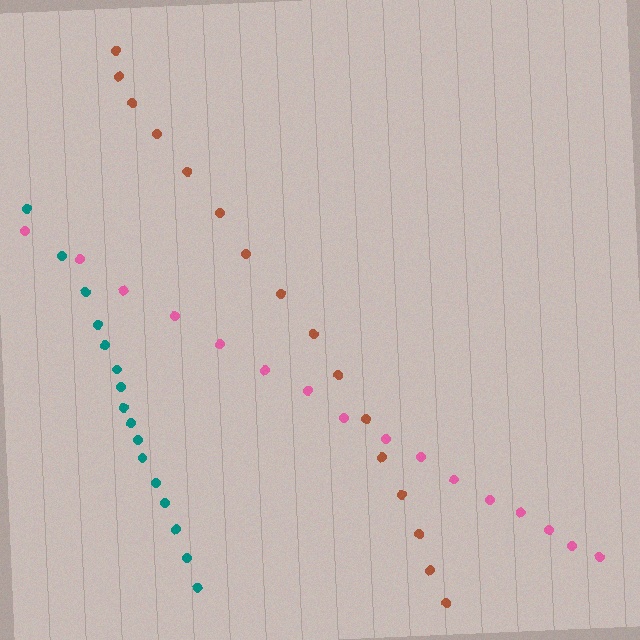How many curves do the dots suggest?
There are 3 distinct paths.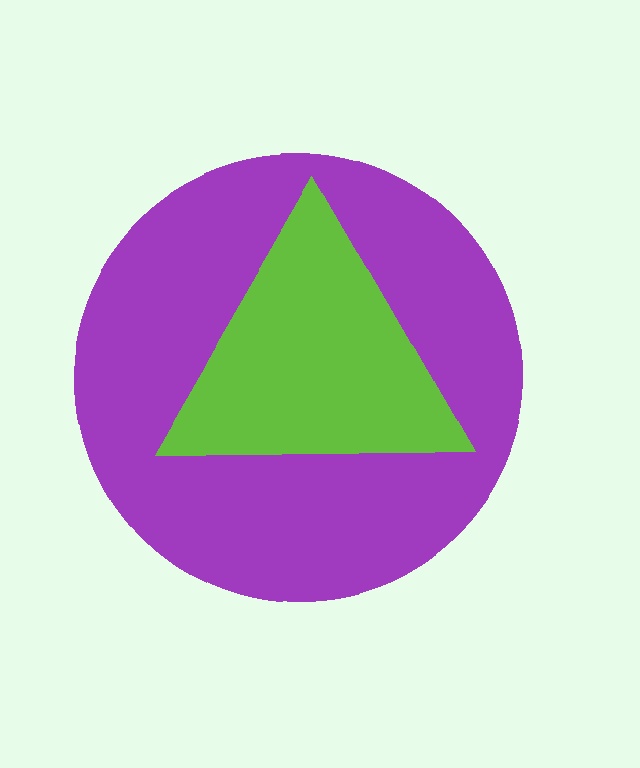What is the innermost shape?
The lime triangle.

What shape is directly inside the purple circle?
The lime triangle.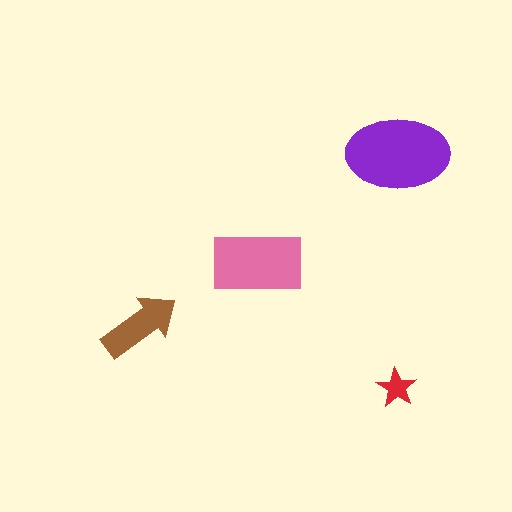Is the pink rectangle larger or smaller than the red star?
Larger.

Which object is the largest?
The purple ellipse.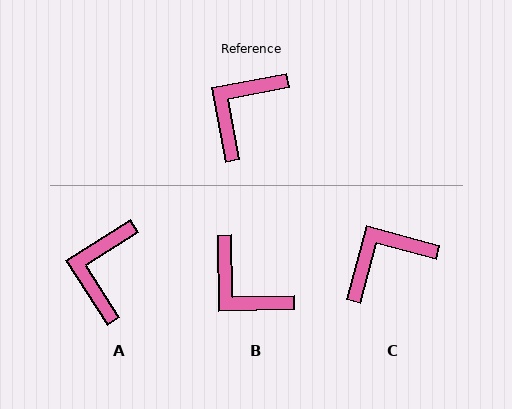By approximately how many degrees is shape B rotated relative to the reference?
Approximately 81 degrees counter-clockwise.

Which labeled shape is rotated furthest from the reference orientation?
B, about 81 degrees away.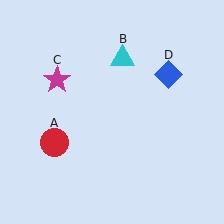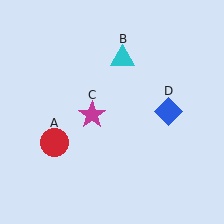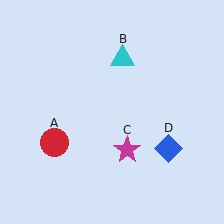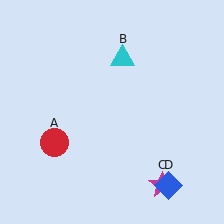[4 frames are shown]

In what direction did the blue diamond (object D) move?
The blue diamond (object D) moved down.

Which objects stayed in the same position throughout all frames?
Red circle (object A) and cyan triangle (object B) remained stationary.